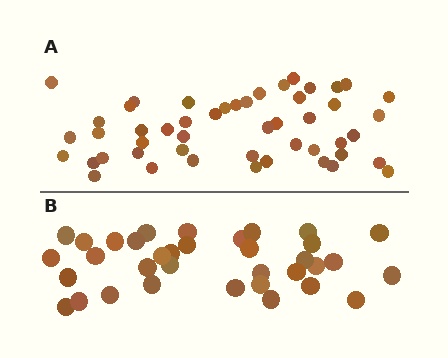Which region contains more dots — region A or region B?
Region A (the top region) has more dots.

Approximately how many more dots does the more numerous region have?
Region A has approximately 15 more dots than region B.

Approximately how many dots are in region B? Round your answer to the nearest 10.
About 40 dots. (The exact count is 35, which rounds to 40.)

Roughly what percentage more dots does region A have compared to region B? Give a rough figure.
About 40% more.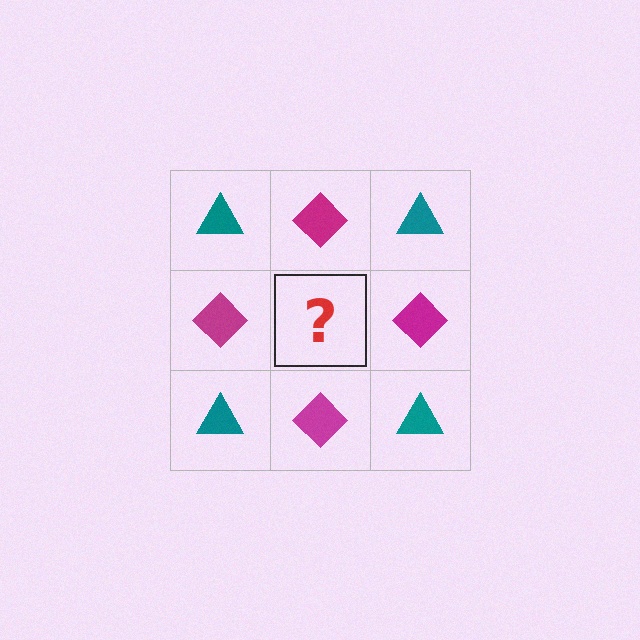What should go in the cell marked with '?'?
The missing cell should contain a teal triangle.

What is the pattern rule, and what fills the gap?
The rule is that it alternates teal triangle and magenta diamond in a checkerboard pattern. The gap should be filled with a teal triangle.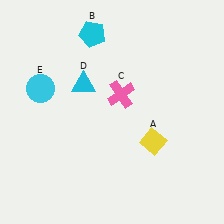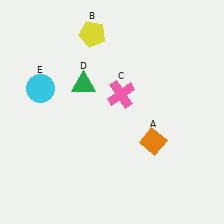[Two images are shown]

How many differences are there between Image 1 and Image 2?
There are 3 differences between the two images.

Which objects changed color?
A changed from yellow to orange. B changed from cyan to yellow. D changed from cyan to green.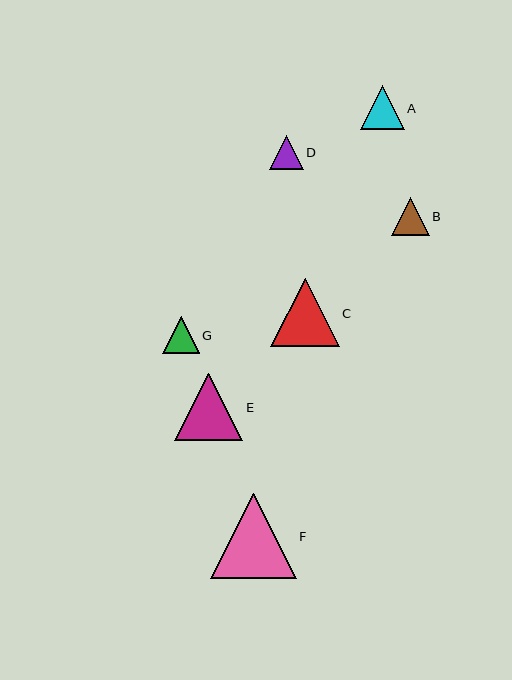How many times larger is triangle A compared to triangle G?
Triangle A is approximately 1.2 times the size of triangle G.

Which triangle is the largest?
Triangle F is the largest with a size of approximately 86 pixels.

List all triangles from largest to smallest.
From largest to smallest: F, C, E, A, B, G, D.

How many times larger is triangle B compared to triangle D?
Triangle B is approximately 1.1 times the size of triangle D.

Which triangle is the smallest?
Triangle D is the smallest with a size of approximately 34 pixels.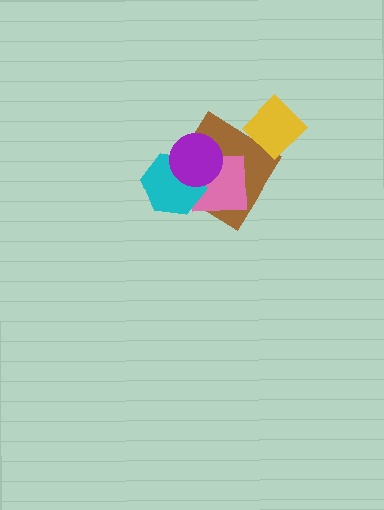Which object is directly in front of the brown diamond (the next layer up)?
The pink square is directly in front of the brown diamond.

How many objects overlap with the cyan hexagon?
3 objects overlap with the cyan hexagon.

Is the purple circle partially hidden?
No, no other shape covers it.